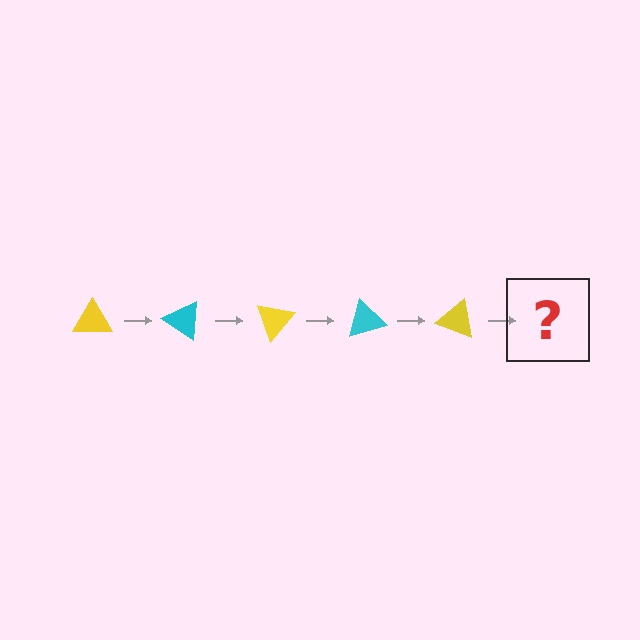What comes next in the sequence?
The next element should be a cyan triangle, rotated 175 degrees from the start.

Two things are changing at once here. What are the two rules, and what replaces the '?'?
The two rules are that it rotates 35 degrees each step and the color cycles through yellow and cyan. The '?' should be a cyan triangle, rotated 175 degrees from the start.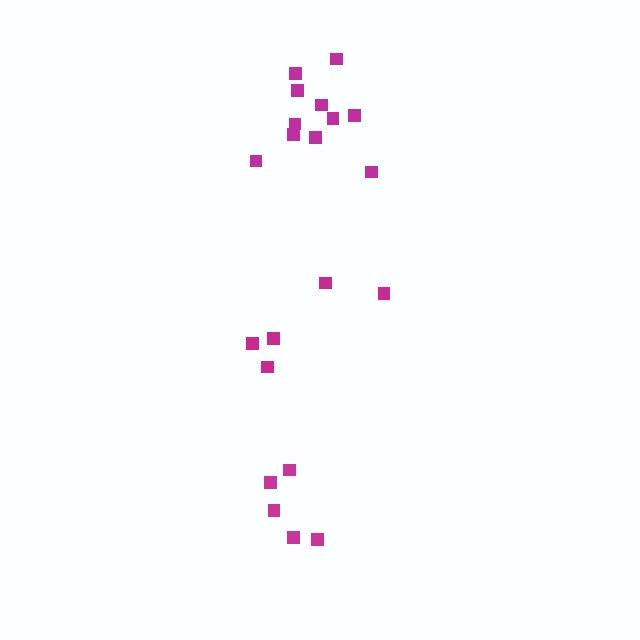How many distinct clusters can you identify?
There are 3 distinct clusters.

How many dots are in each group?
Group 1: 11 dots, Group 2: 5 dots, Group 3: 5 dots (21 total).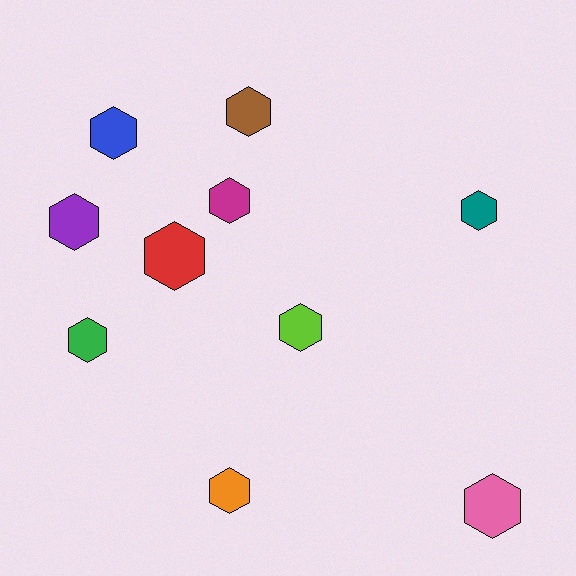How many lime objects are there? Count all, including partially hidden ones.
There is 1 lime object.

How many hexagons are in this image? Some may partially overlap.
There are 10 hexagons.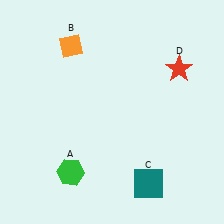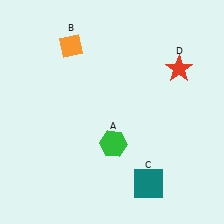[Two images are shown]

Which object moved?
The green hexagon (A) moved right.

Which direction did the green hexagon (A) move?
The green hexagon (A) moved right.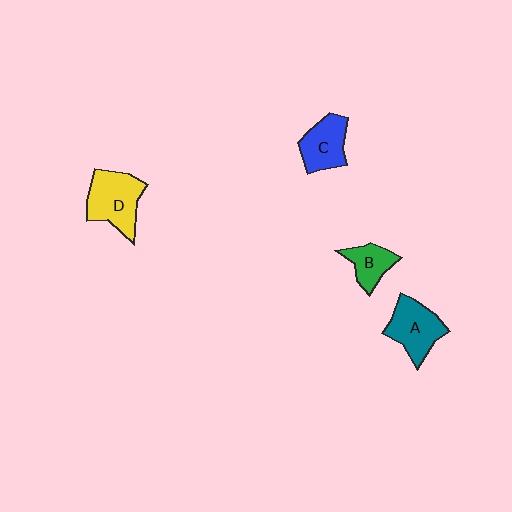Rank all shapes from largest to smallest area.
From largest to smallest: D (yellow), A (teal), C (blue), B (green).